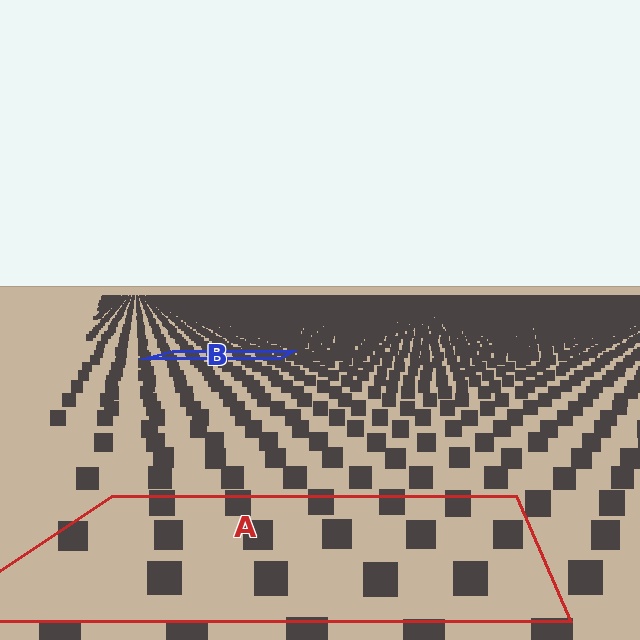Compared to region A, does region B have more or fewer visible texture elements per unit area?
Region B has more texture elements per unit area — they are packed more densely because it is farther away.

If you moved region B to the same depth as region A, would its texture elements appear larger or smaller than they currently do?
They would appear larger. At a closer depth, the same texture elements are projected at a bigger on-screen size.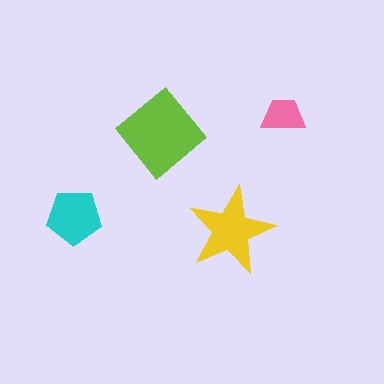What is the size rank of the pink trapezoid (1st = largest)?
4th.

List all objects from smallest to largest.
The pink trapezoid, the cyan pentagon, the yellow star, the lime diamond.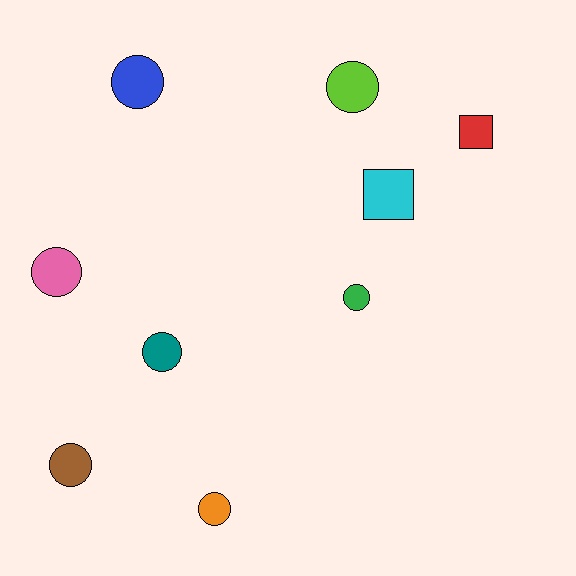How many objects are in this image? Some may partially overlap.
There are 9 objects.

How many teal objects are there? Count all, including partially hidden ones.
There is 1 teal object.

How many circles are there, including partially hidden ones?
There are 7 circles.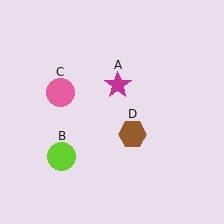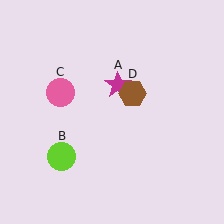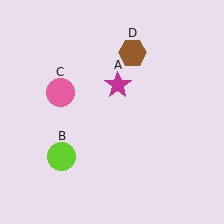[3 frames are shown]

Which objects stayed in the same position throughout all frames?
Magenta star (object A) and lime circle (object B) and pink circle (object C) remained stationary.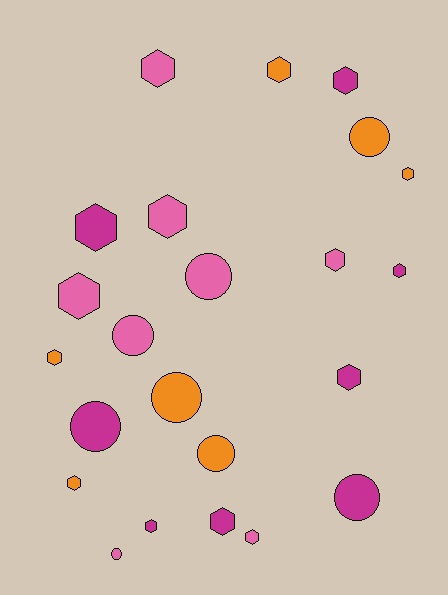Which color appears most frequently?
Pink, with 8 objects.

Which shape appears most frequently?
Hexagon, with 15 objects.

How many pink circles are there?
There are 3 pink circles.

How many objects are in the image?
There are 23 objects.